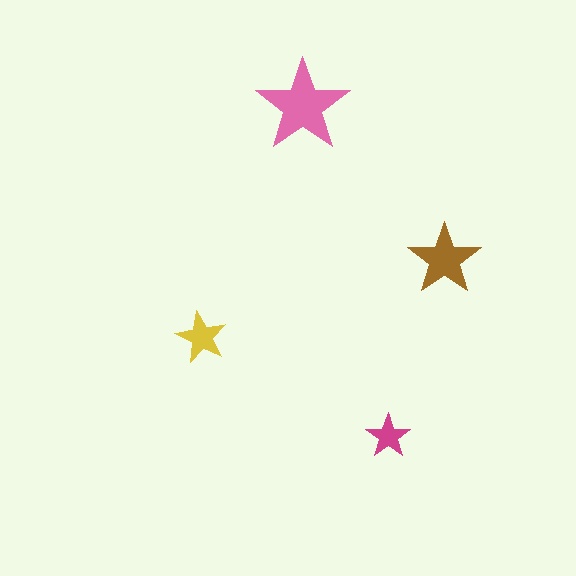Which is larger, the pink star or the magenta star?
The pink one.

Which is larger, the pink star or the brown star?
The pink one.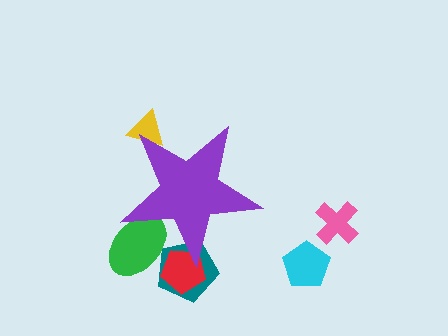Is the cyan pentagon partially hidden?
No, the cyan pentagon is fully visible.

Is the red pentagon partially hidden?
Yes, the red pentagon is partially hidden behind the purple star.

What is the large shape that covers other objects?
A purple star.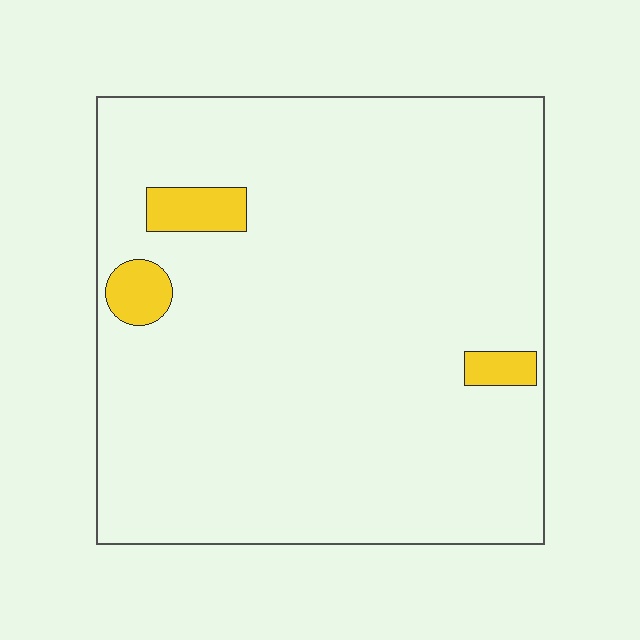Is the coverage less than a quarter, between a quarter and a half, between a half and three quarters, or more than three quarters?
Less than a quarter.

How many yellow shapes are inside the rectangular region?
3.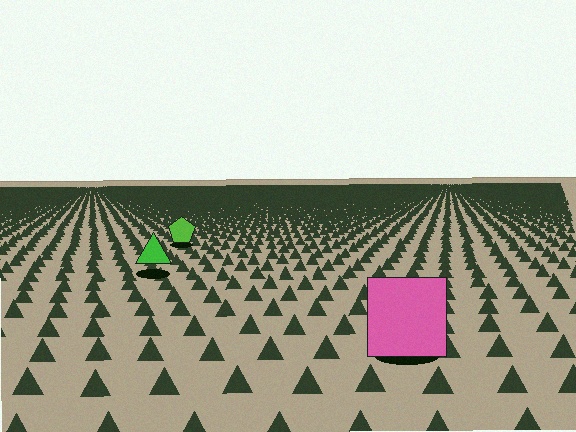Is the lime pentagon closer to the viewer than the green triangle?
No. The green triangle is closer — you can tell from the texture gradient: the ground texture is coarser near it.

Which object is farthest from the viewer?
The lime pentagon is farthest from the viewer. It appears smaller and the ground texture around it is denser.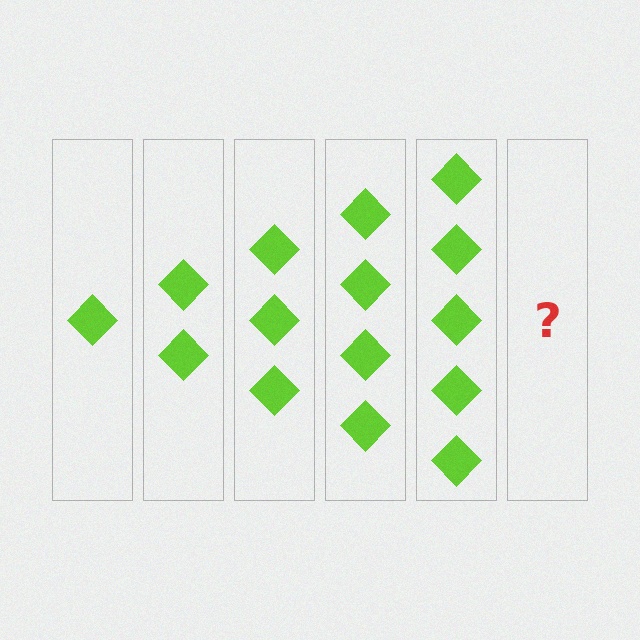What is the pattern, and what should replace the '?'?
The pattern is that each step adds one more diamond. The '?' should be 6 diamonds.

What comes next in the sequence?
The next element should be 6 diamonds.